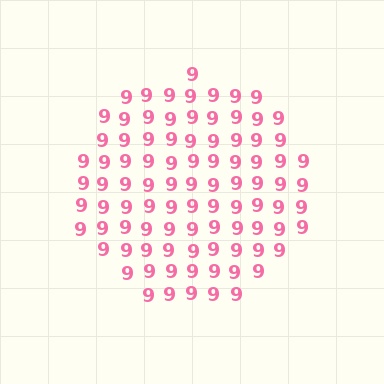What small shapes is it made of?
It is made of small digit 9's.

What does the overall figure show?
The overall figure shows a circle.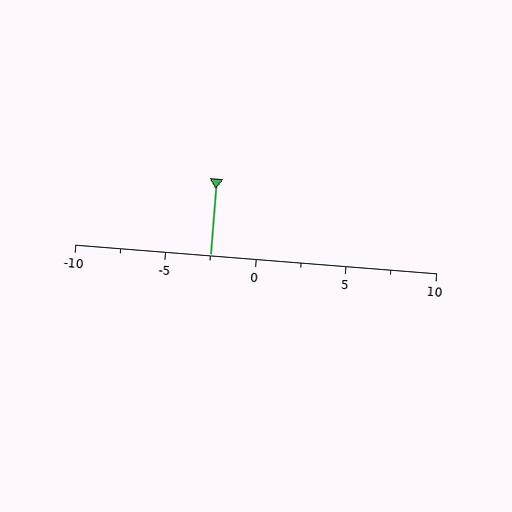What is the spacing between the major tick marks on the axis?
The major ticks are spaced 5 apart.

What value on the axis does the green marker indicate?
The marker indicates approximately -2.5.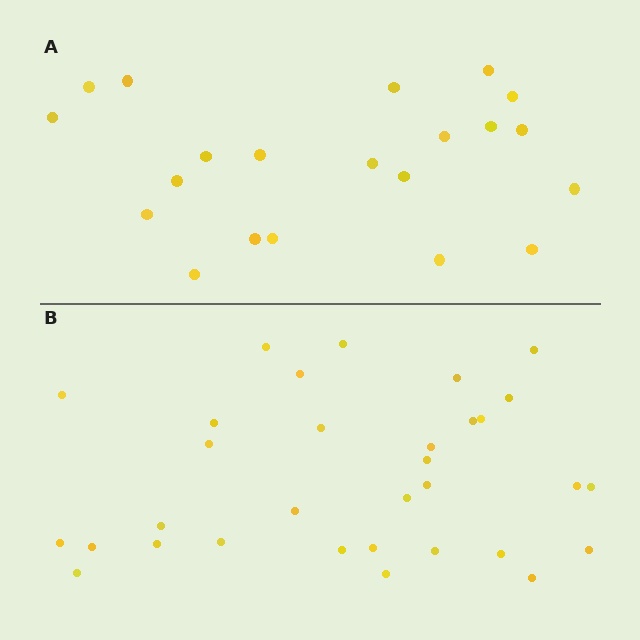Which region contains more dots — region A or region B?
Region B (the bottom region) has more dots.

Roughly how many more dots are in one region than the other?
Region B has roughly 12 or so more dots than region A.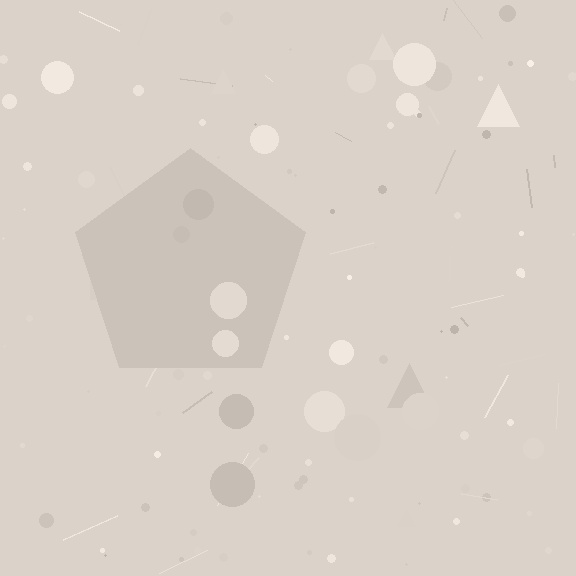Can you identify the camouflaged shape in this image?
The camouflaged shape is a pentagon.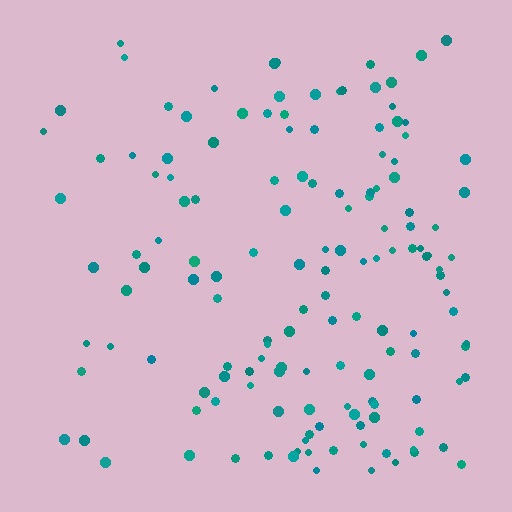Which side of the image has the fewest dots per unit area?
The left.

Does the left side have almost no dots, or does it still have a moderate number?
Still a moderate number, just noticeably fewer than the right.